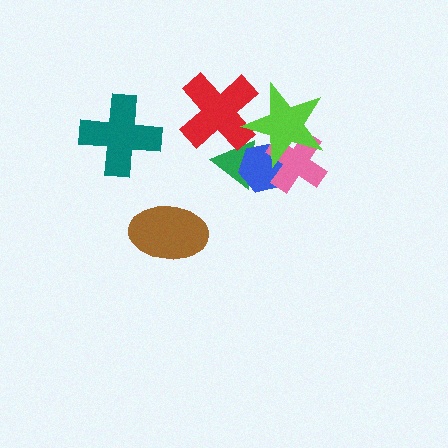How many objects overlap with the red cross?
2 objects overlap with the red cross.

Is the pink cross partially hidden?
Yes, it is partially covered by another shape.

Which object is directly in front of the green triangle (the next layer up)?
The blue hexagon is directly in front of the green triangle.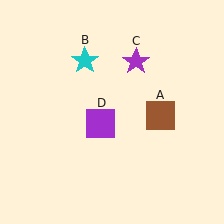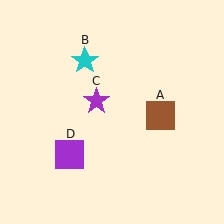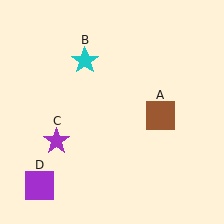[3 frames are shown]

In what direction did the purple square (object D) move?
The purple square (object D) moved down and to the left.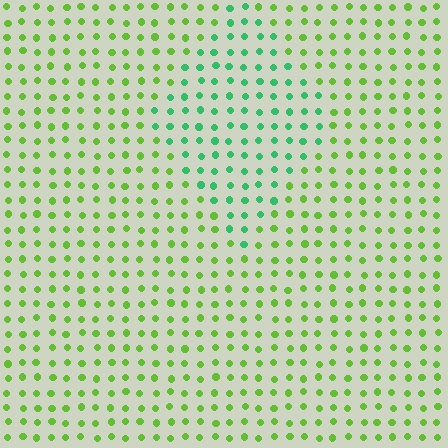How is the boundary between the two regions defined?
The boundary is defined purely by a slight shift in hue (about 45 degrees). Spacing, size, and orientation are identical on both sides.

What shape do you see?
I see a diamond.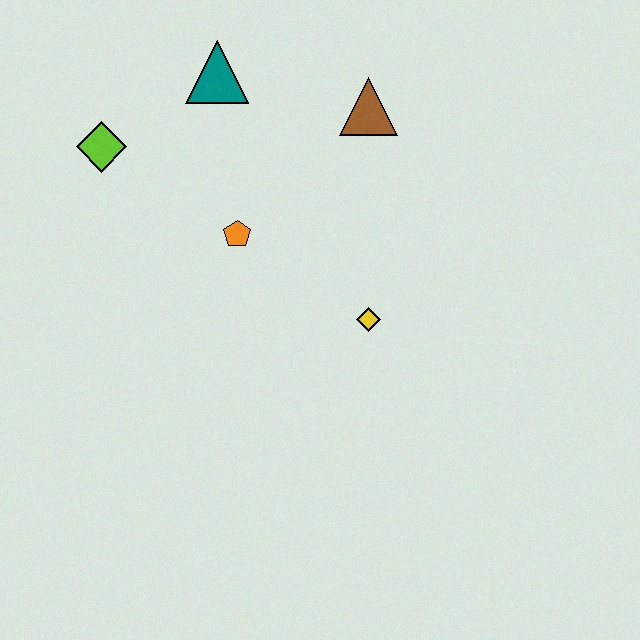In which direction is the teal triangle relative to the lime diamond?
The teal triangle is to the right of the lime diamond.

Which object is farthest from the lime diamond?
The yellow diamond is farthest from the lime diamond.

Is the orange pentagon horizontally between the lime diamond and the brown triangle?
Yes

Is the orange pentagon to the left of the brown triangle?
Yes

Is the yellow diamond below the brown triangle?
Yes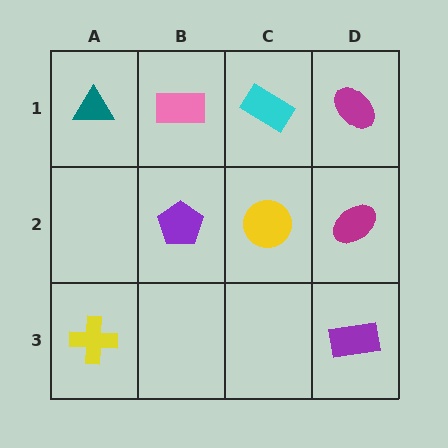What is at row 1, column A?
A teal triangle.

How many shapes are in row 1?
4 shapes.